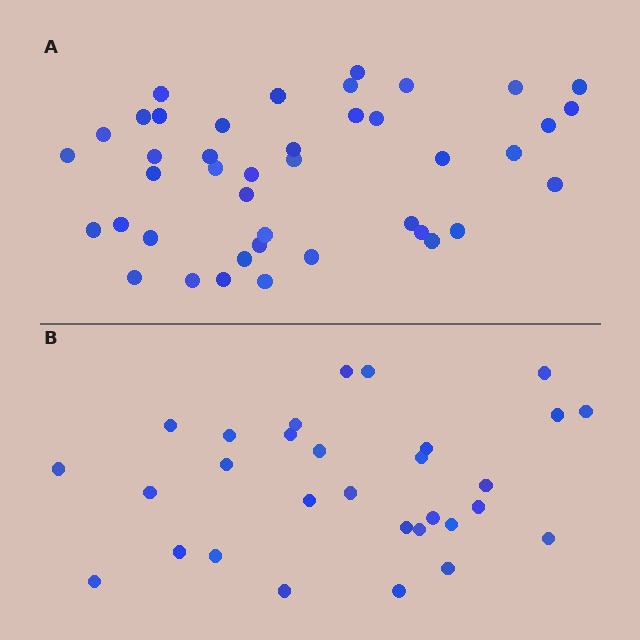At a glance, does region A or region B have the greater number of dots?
Region A (the top region) has more dots.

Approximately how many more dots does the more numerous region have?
Region A has roughly 12 or so more dots than region B.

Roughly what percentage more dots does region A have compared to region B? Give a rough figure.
About 40% more.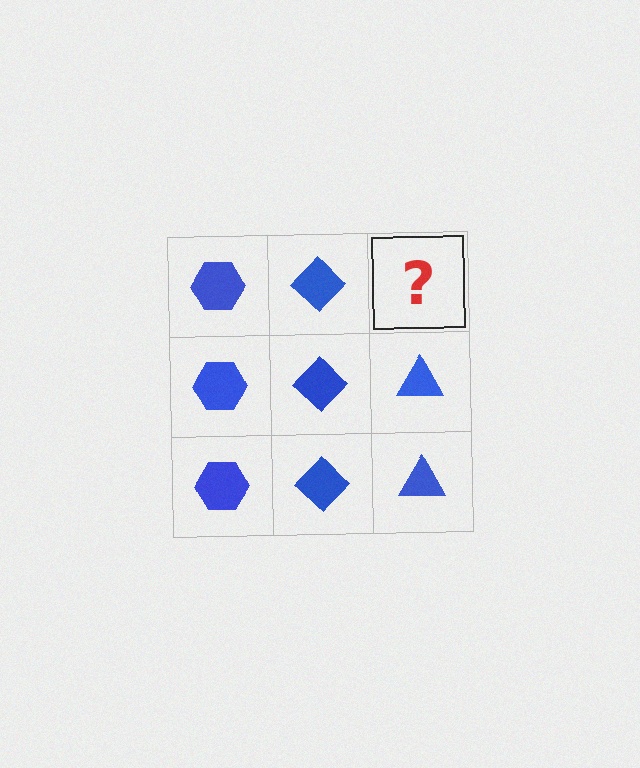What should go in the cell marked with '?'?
The missing cell should contain a blue triangle.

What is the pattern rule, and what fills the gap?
The rule is that each column has a consistent shape. The gap should be filled with a blue triangle.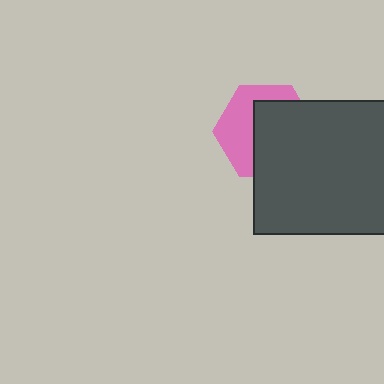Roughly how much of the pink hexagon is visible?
A small part of it is visible (roughly 43%).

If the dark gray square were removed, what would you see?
You would see the complete pink hexagon.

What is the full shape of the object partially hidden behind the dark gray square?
The partially hidden object is a pink hexagon.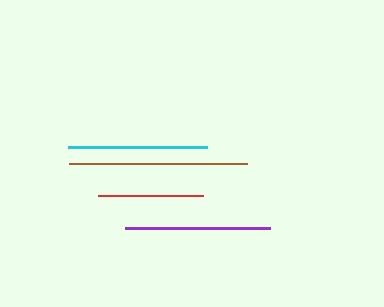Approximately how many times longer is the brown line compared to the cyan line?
The brown line is approximately 1.3 times the length of the cyan line.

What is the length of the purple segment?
The purple segment is approximately 145 pixels long.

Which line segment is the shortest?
The red line is the shortest at approximately 105 pixels.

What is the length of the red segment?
The red segment is approximately 105 pixels long.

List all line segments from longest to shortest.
From longest to shortest: brown, purple, cyan, red.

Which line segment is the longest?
The brown line is the longest at approximately 178 pixels.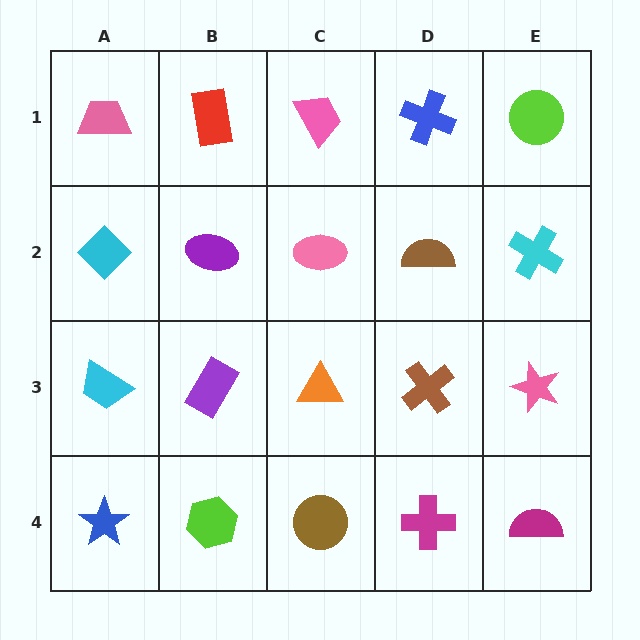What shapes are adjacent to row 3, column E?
A cyan cross (row 2, column E), a magenta semicircle (row 4, column E), a brown cross (row 3, column D).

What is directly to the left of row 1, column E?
A blue cross.